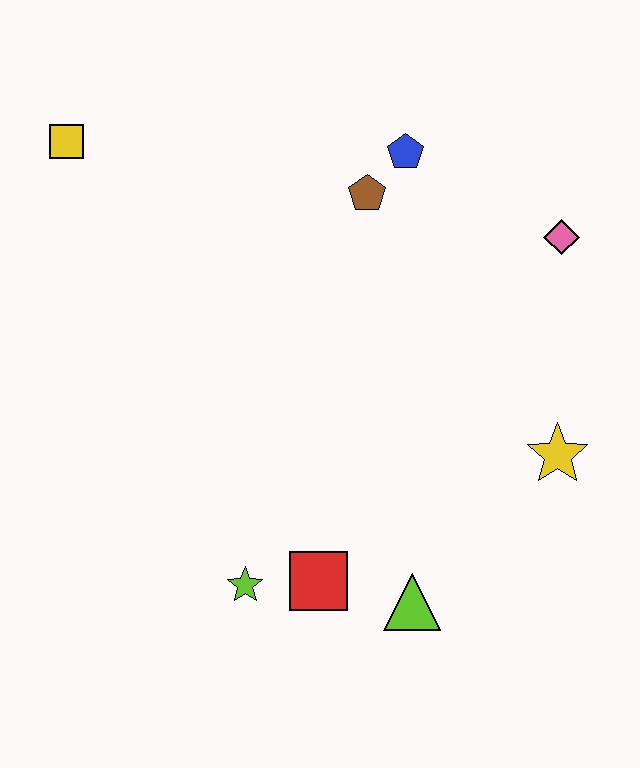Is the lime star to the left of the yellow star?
Yes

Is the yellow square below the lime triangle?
No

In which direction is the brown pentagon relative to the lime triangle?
The brown pentagon is above the lime triangle.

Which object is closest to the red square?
The lime star is closest to the red square.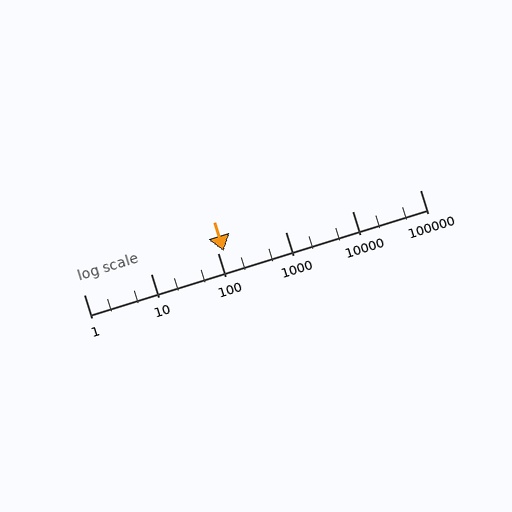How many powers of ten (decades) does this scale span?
The scale spans 5 decades, from 1 to 100000.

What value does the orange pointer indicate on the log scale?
The pointer indicates approximately 120.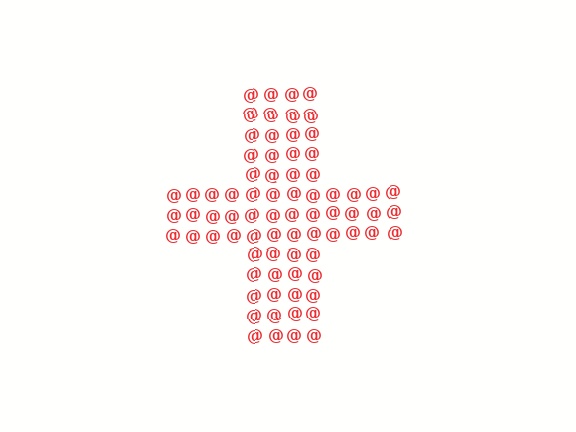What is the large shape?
The large shape is a cross.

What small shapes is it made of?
It is made of small at signs.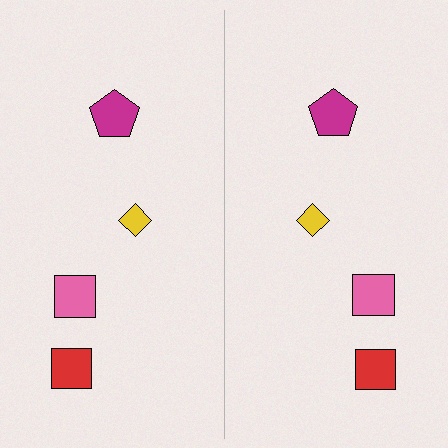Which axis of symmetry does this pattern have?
The pattern has a vertical axis of symmetry running through the center of the image.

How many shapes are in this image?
There are 8 shapes in this image.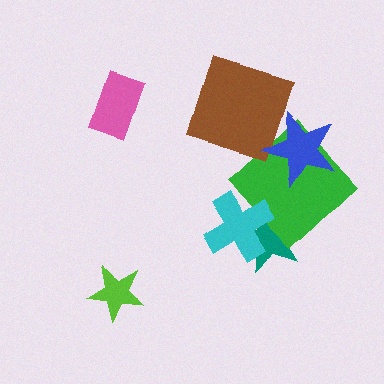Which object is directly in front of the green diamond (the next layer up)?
The blue star is directly in front of the green diamond.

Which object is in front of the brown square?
The blue star is in front of the brown square.